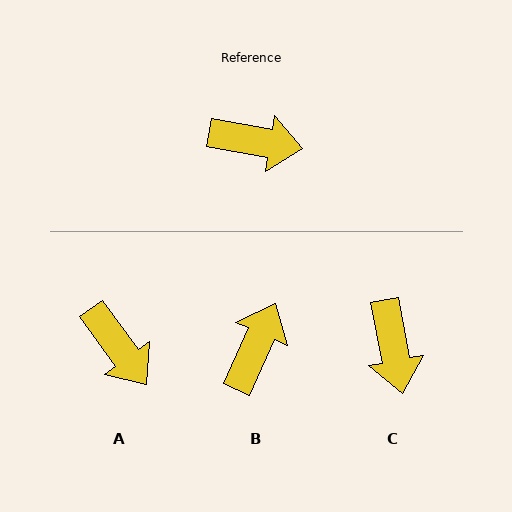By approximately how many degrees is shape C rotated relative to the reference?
Approximately 69 degrees clockwise.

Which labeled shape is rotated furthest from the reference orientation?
B, about 76 degrees away.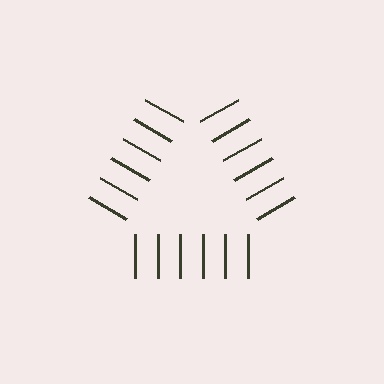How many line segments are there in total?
18 — 6 along each of the 3 edges.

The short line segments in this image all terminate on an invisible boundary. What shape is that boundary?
An illusory triangle — the line segments terminate on its edges but no continuous stroke is drawn.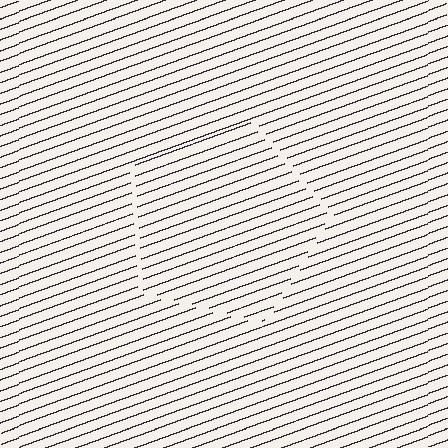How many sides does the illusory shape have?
5 sides — the line-ends trace a pentagon.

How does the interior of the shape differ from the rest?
The interior of the shape contains the same grating, shifted by half a period — the contour is defined by the phase discontinuity where line-ends from the inner and outer gratings abut.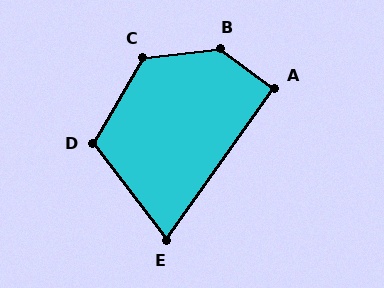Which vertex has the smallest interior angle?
E, at approximately 73 degrees.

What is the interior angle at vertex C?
Approximately 127 degrees (obtuse).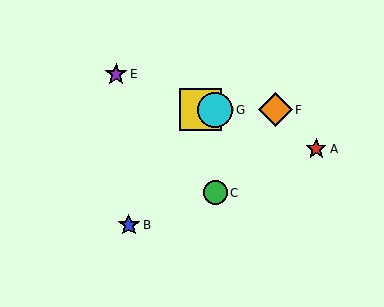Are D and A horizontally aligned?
No, D is at y≈110 and A is at y≈149.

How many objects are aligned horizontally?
3 objects (D, F, G) are aligned horizontally.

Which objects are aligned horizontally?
Objects D, F, G are aligned horizontally.